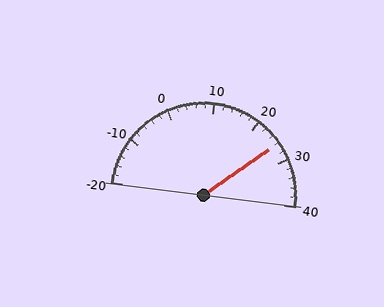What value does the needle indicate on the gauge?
The needle indicates approximately 26.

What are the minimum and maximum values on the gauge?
The gauge ranges from -20 to 40.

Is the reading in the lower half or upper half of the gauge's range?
The reading is in the upper half of the range (-20 to 40).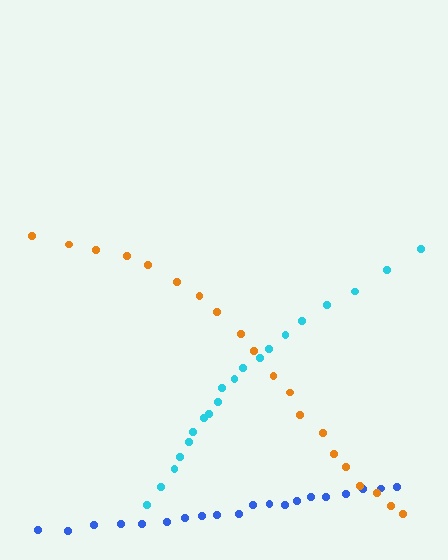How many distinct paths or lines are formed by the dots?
There are 3 distinct paths.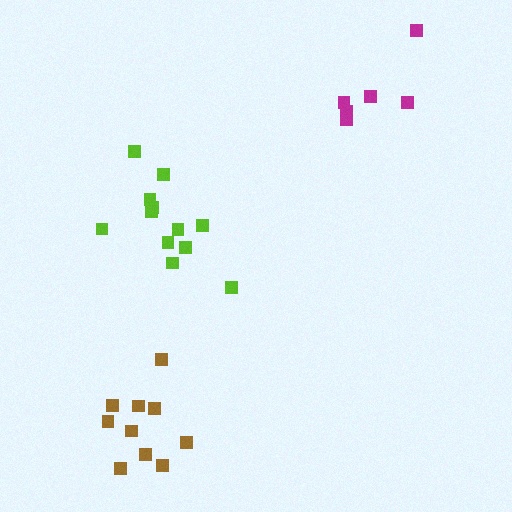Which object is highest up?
The magenta cluster is topmost.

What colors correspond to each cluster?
The clusters are colored: lime, magenta, brown.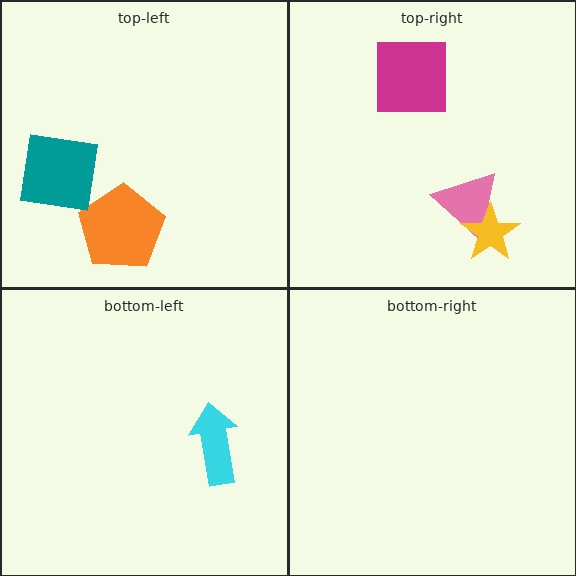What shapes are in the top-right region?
The pink triangle, the magenta square, the yellow star.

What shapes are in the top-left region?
The orange pentagon, the teal square.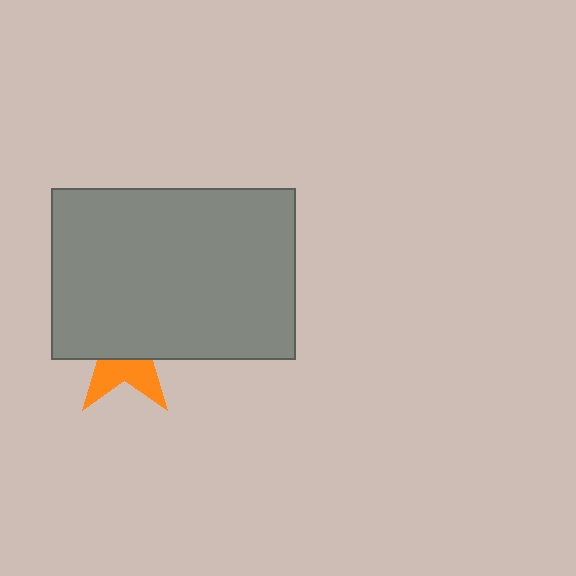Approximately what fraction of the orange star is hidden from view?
Roughly 62% of the orange star is hidden behind the gray rectangle.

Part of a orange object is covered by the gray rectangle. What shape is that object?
It is a star.